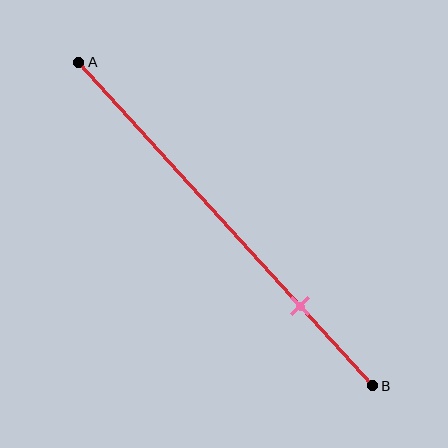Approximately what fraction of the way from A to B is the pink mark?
The pink mark is approximately 75% of the way from A to B.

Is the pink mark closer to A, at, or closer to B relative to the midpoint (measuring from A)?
The pink mark is closer to point B than the midpoint of segment AB.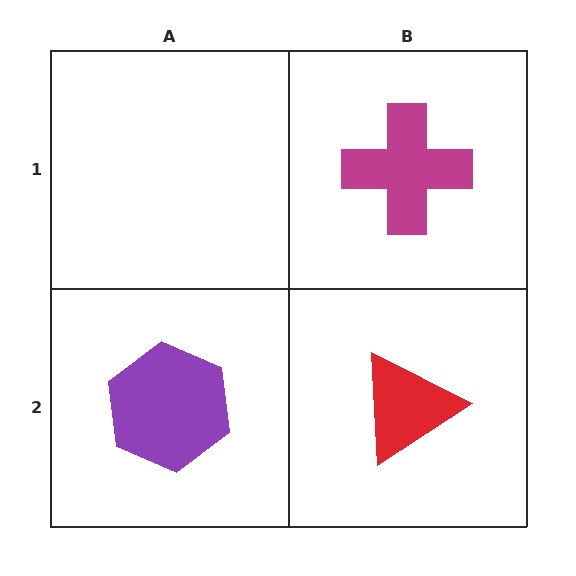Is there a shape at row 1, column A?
No, that cell is empty.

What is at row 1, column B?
A magenta cross.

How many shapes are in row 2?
2 shapes.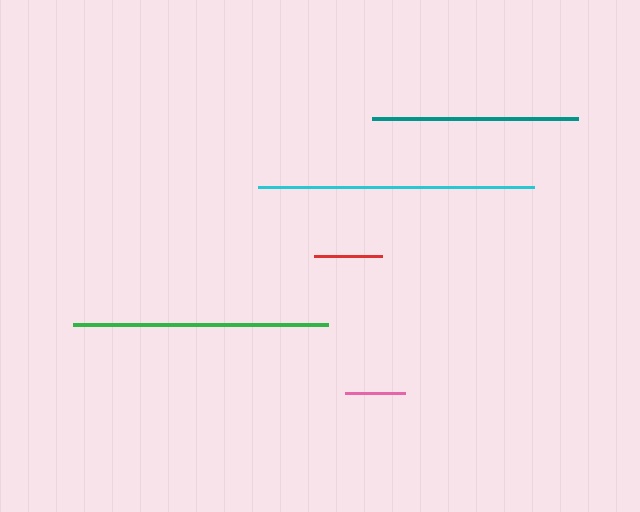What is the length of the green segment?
The green segment is approximately 255 pixels long.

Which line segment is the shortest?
The pink line is the shortest at approximately 60 pixels.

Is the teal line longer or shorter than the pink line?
The teal line is longer than the pink line.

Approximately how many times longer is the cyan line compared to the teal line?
The cyan line is approximately 1.3 times the length of the teal line.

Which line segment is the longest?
The cyan line is the longest at approximately 276 pixels.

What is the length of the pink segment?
The pink segment is approximately 60 pixels long.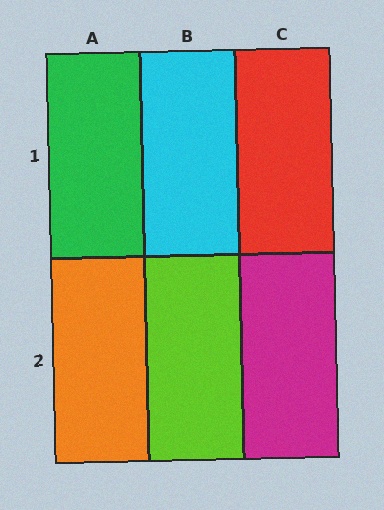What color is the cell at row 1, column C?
Red.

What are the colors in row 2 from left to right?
Orange, lime, magenta.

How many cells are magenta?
1 cell is magenta.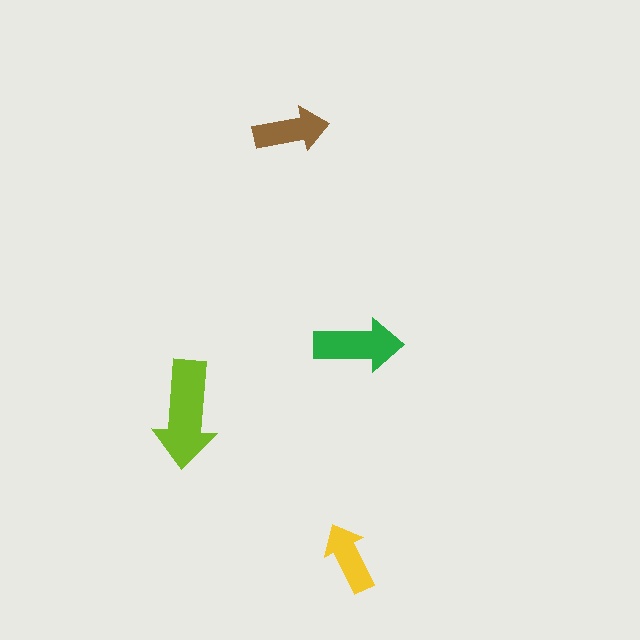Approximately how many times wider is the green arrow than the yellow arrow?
About 1.5 times wider.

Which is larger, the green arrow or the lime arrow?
The lime one.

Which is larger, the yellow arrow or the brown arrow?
The brown one.